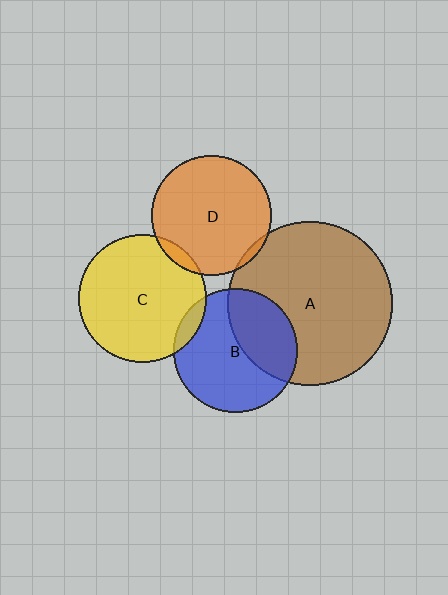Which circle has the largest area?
Circle A (brown).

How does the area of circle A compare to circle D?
Approximately 1.9 times.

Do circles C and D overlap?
Yes.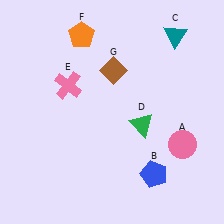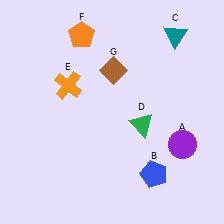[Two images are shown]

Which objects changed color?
A changed from pink to purple. E changed from pink to orange.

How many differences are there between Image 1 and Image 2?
There are 2 differences between the two images.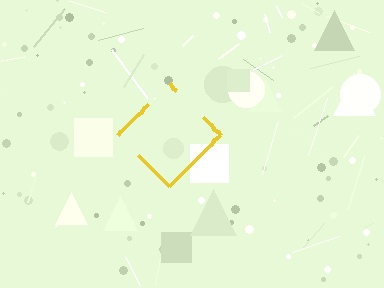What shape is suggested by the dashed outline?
The dashed outline suggests a diamond.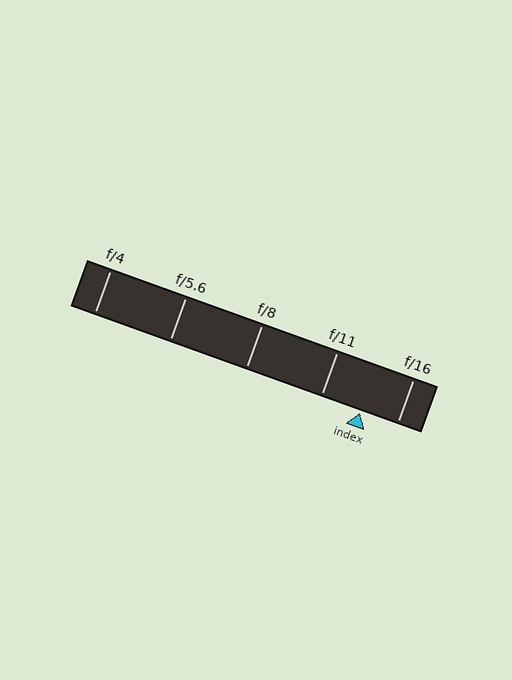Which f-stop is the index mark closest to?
The index mark is closest to f/16.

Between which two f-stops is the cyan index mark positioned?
The index mark is between f/11 and f/16.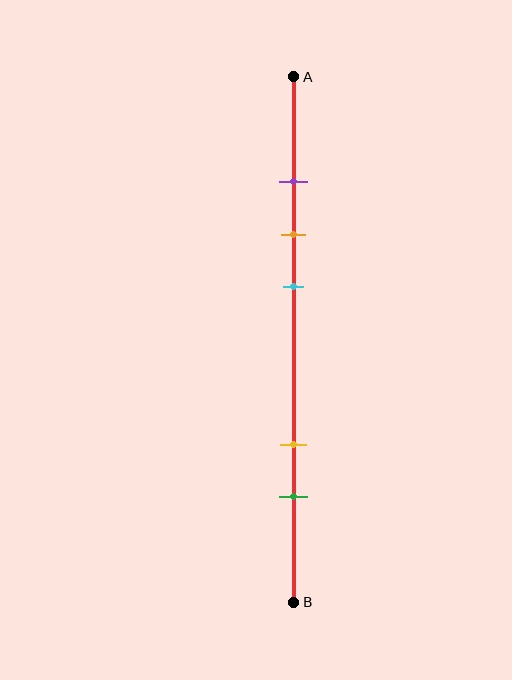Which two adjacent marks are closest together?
The purple and orange marks are the closest adjacent pair.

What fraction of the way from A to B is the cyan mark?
The cyan mark is approximately 40% (0.4) of the way from A to B.